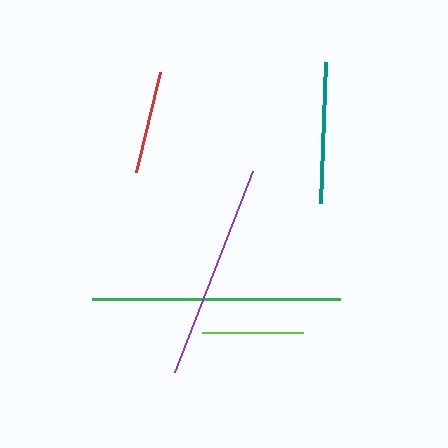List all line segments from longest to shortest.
From longest to shortest: green, purple, teal, red, lime.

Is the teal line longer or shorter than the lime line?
The teal line is longer than the lime line.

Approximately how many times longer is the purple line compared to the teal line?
The purple line is approximately 1.5 times the length of the teal line.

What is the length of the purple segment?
The purple segment is approximately 215 pixels long.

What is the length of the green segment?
The green segment is approximately 248 pixels long.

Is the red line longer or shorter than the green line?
The green line is longer than the red line.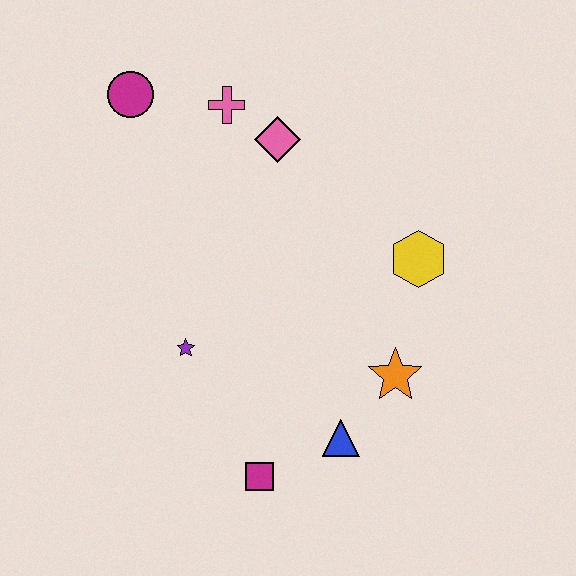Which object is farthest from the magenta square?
The magenta circle is farthest from the magenta square.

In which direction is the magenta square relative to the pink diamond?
The magenta square is below the pink diamond.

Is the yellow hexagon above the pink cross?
No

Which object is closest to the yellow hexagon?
The orange star is closest to the yellow hexagon.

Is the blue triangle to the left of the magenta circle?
No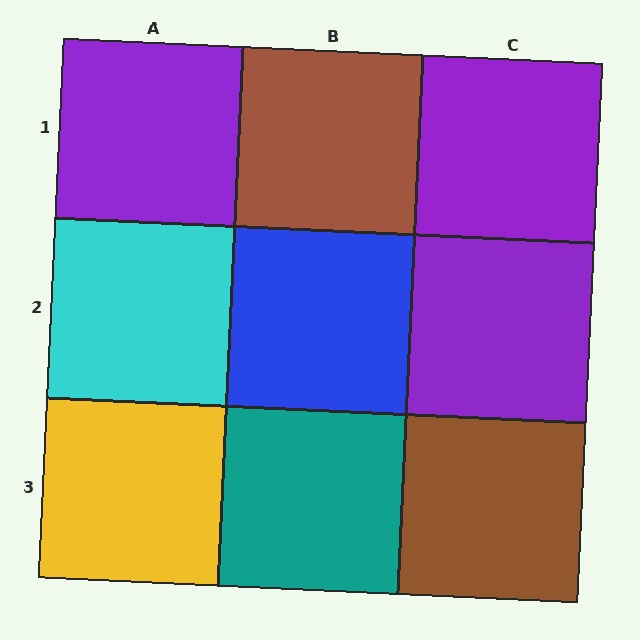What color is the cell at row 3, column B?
Teal.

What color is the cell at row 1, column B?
Brown.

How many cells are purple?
3 cells are purple.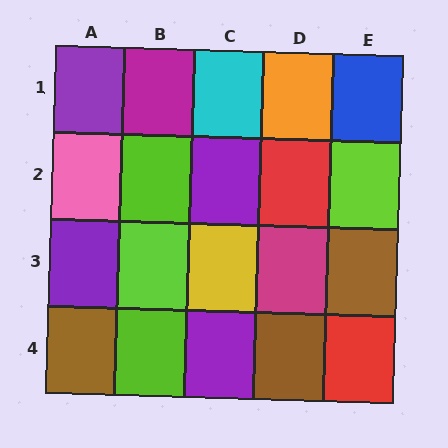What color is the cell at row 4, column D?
Brown.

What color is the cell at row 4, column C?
Purple.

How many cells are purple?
4 cells are purple.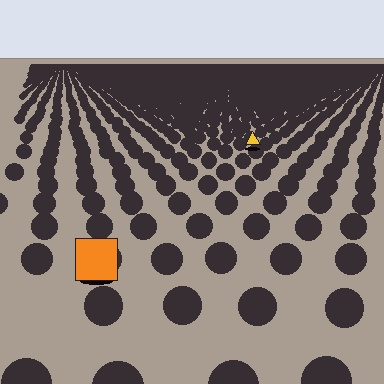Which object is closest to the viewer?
The orange square is closest. The texture marks near it are larger and more spread out.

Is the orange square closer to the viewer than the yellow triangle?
Yes. The orange square is closer — you can tell from the texture gradient: the ground texture is coarser near it.